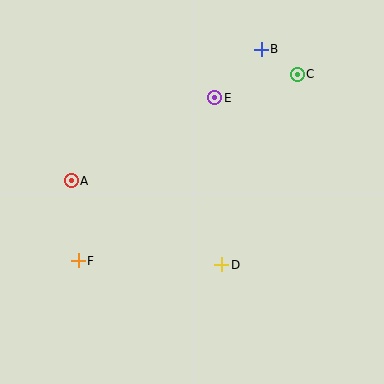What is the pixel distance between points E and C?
The distance between E and C is 86 pixels.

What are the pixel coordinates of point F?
Point F is at (78, 261).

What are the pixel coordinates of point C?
Point C is at (297, 74).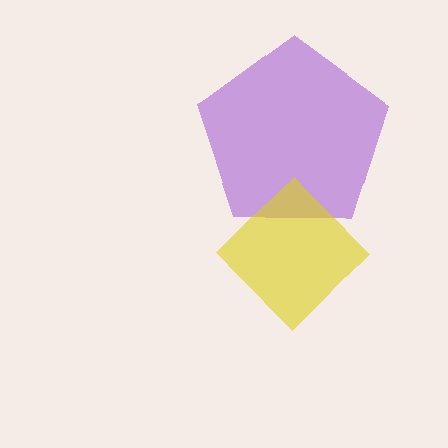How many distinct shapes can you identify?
There are 2 distinct shapes: a purple pentagon, a yellow diamond.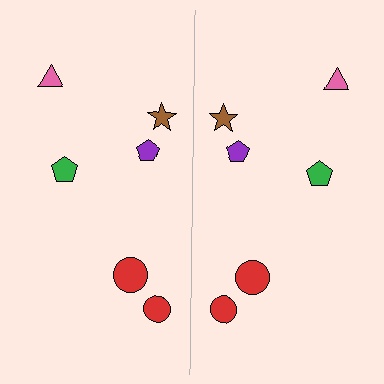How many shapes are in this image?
There are 12 shapes in this image.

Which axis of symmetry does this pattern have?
The pattern has a vertical axis of symmetry running through the center of the image.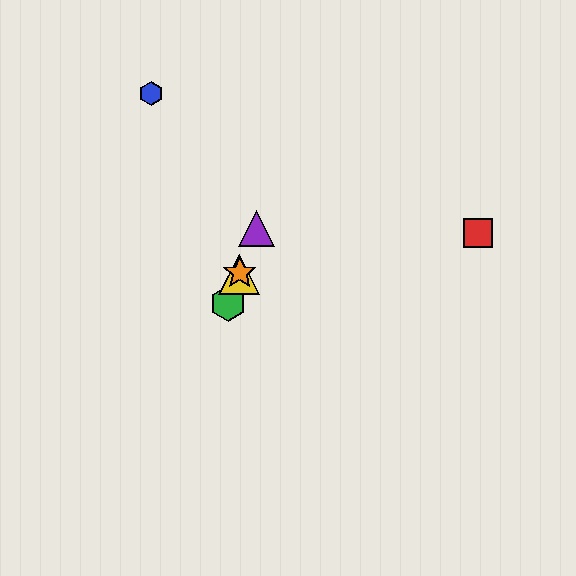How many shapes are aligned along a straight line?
4 shapes (the green hexagon, the yellow triangle, the purple triangle, the orange star) are aligned along a straight line.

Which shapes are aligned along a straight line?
The green hexagon, the yellow triangle, the purple triangle, the orange star are aligned along a straight line.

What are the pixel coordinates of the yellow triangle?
The yellow triangle is at (239, 275).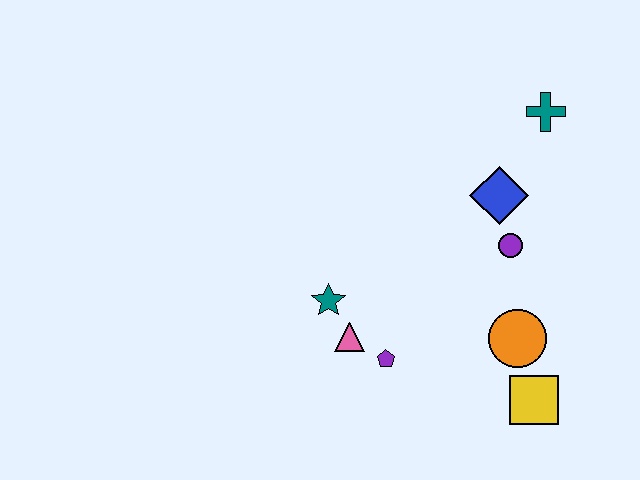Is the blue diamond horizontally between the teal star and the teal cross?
Yes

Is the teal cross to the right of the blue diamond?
Yes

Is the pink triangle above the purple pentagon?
Yes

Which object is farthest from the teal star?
The teal cross is farthest from the teal star.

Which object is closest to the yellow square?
The orange circle is closest to the yellow square.